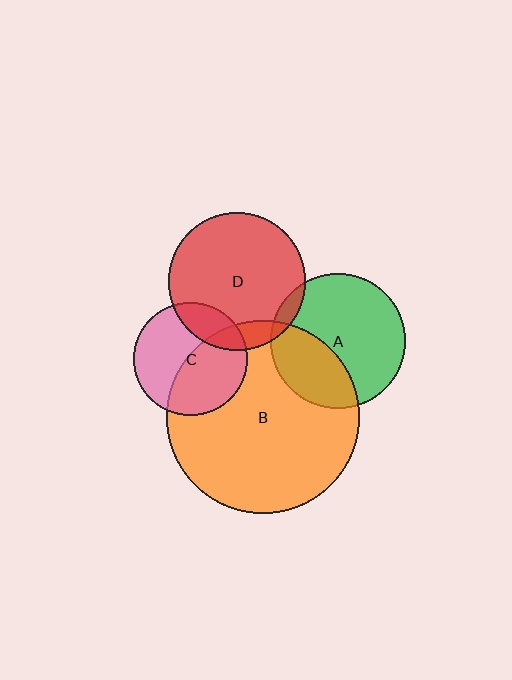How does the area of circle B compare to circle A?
Approximately 2.0 times.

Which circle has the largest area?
Circle B (orange).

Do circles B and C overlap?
Yes.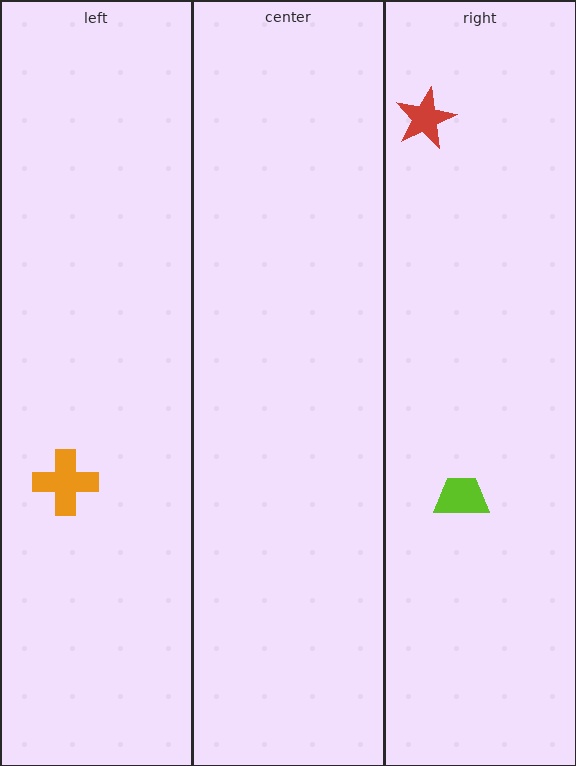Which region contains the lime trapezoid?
The right region.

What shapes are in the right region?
The red star, the lime trapezoid.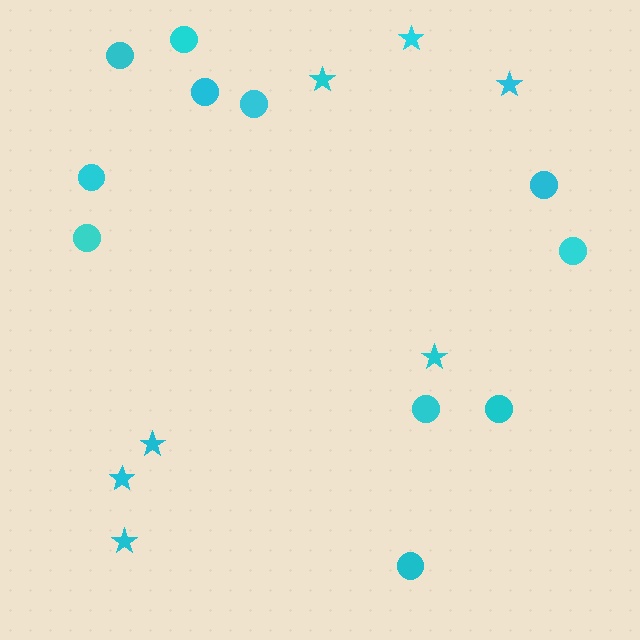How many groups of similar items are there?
There are 2 groups: one group of stars (7) and one group of circles (11).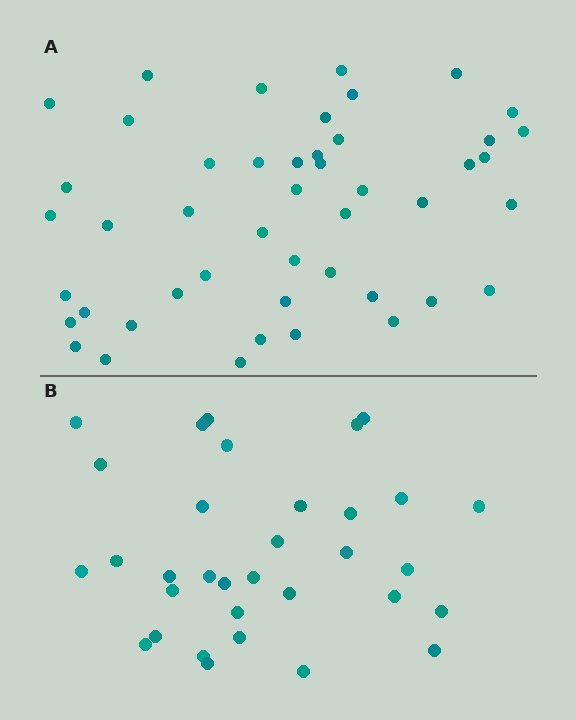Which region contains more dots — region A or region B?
Region A (the top region) has more dots.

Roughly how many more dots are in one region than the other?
Region A has approximately 15 more dots than region B.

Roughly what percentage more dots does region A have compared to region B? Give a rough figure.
About 40% more.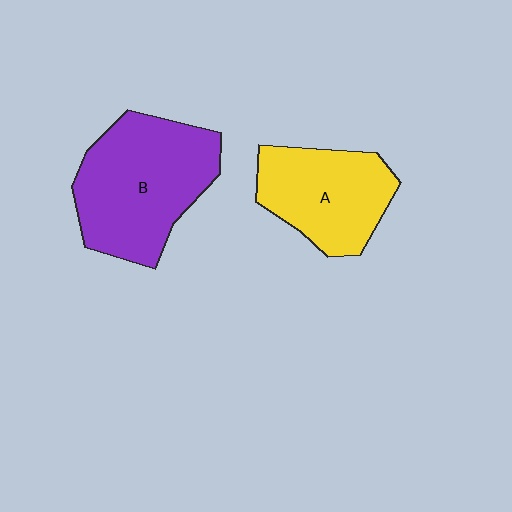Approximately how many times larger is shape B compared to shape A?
Approximately 1.4 times.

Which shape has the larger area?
Shape B (purple).